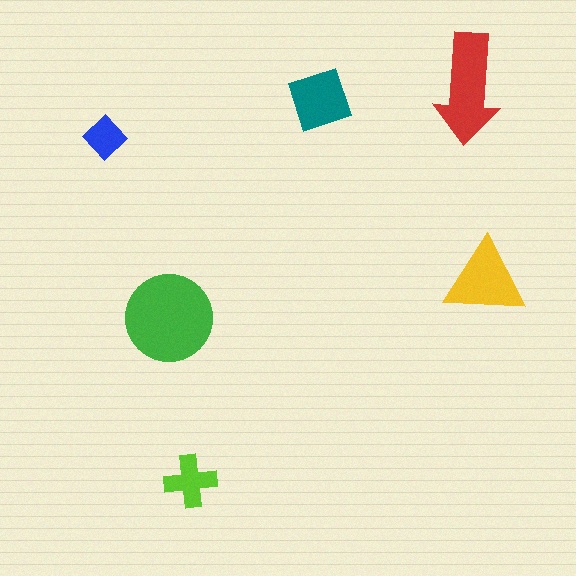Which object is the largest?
The green circle.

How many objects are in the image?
There are 6 objects in the image.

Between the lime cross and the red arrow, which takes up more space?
The red arrow.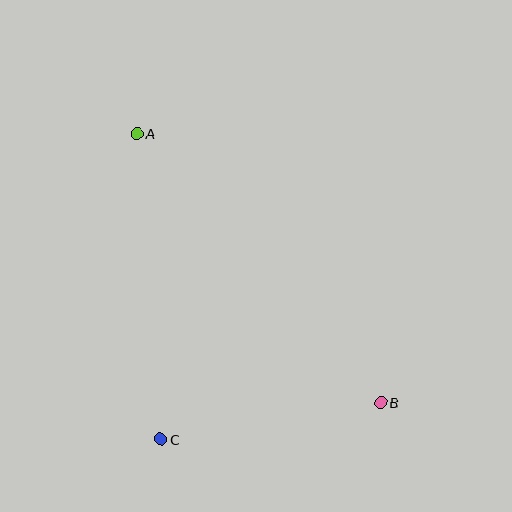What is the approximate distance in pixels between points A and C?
The distance between A and C is approximately 307 pixels.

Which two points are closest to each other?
Points B and C are closest to each other.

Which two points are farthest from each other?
Points A and B are farthest from each other.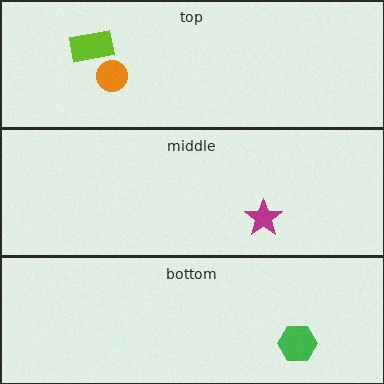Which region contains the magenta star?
The middle region.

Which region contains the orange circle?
The top region.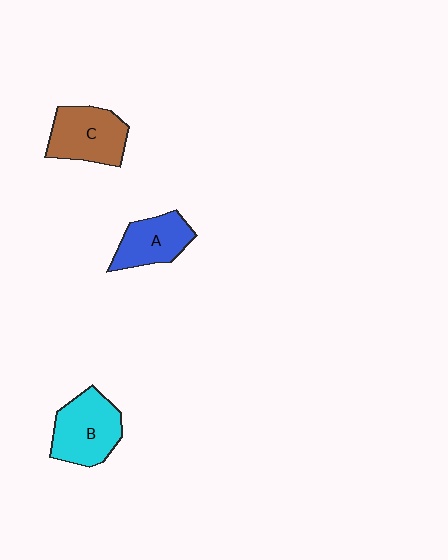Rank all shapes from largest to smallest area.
From largest to smallest: B (cyan), C (brown), A (blue).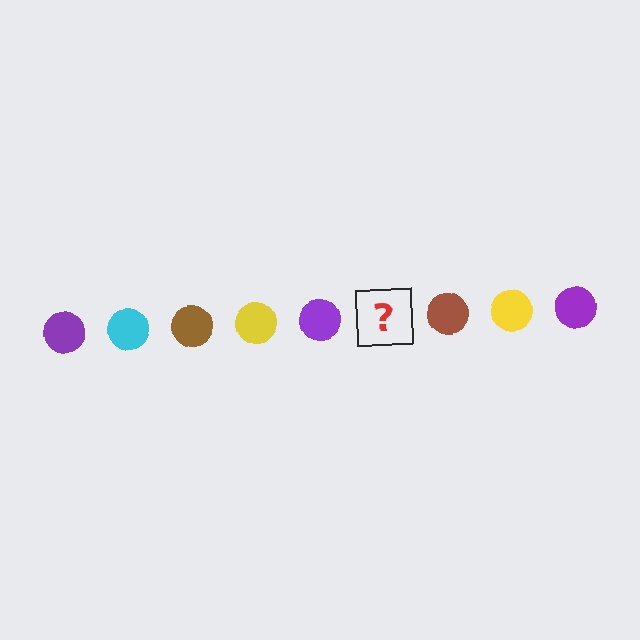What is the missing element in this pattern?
The missing element is a cyan circle.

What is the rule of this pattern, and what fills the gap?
The rule is that the pattern cycles through purple, cyan, brown, yellow circles. The gap should be filled with a cyan circle.